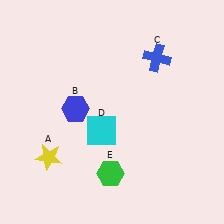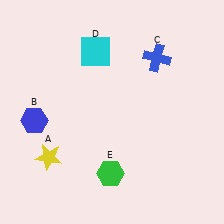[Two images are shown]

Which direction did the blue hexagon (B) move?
The blue hexagon (B) moved left.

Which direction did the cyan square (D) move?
The cyan square (D) moved up.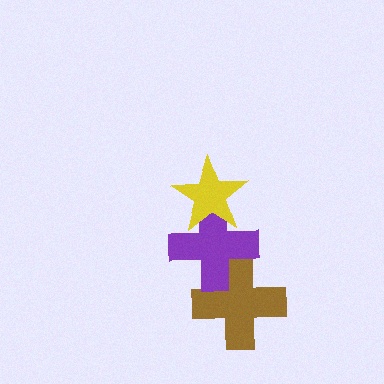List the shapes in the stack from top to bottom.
From top to bottom: the yellow star, the purple cross, the brown cross.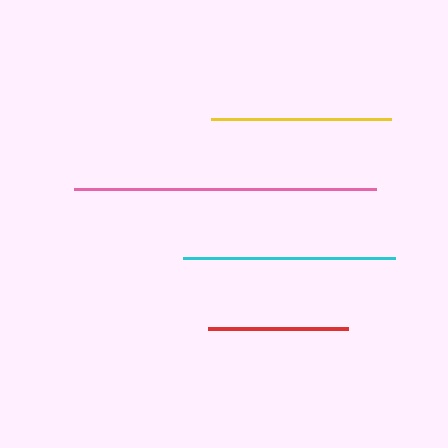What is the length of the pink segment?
The pink segment is approximately 302 pixels long.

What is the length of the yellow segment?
The yellow segment is approximately 180 pixels long.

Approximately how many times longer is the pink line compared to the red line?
The pink line is approximately 2.1 times the length of the red line.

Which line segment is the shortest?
The red line is the shortest at approximately 140 pixels.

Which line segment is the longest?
The pink line is the longest at approximately 302 pixels.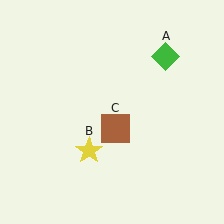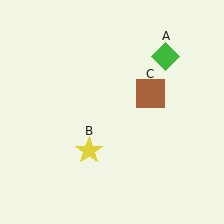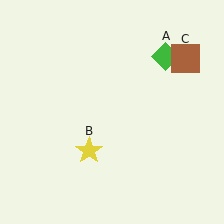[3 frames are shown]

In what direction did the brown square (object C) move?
The brown square (object C) moved up and to the right.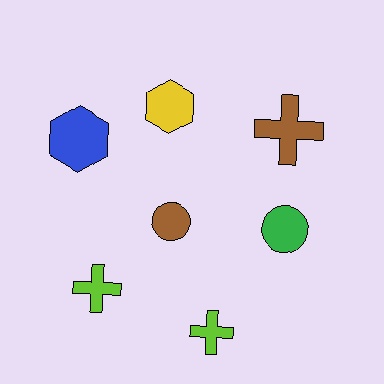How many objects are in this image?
There are 7 objects.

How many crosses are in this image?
There are 3 crosses.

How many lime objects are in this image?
There are 2 lime objects.